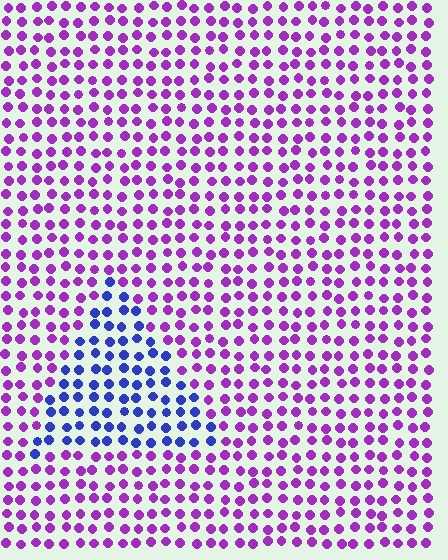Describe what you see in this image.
The image is filled with small purple elements in a uniform arrangement. A triangle-shaped region is visible where the elements are tinted to a slightly different hue, forming a subtle color boundary.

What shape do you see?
I see a triangle.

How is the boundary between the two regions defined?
The boundary is defined purely by a slight shift in hue (about 55 degrees). Spacing, size, and orientation are identical on both sides.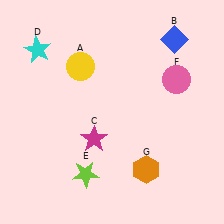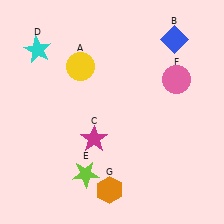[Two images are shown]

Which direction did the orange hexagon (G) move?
The orange hexagon (G) moved left.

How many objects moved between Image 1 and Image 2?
1 object moved between the two images.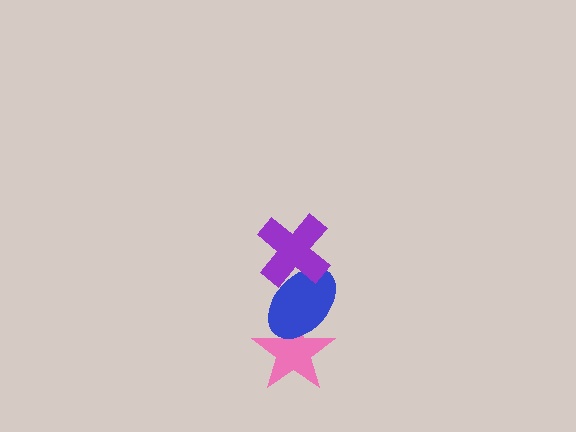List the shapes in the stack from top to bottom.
From top to bottom: the purple cross, the blue ellipse, the pink star.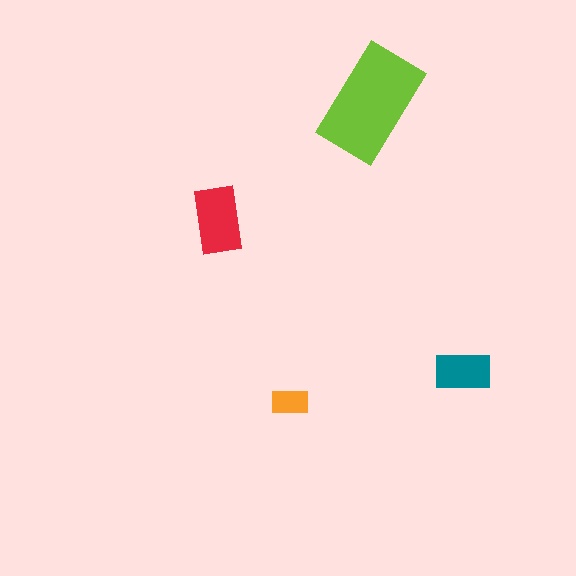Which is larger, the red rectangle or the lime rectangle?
The lime one.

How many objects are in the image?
There are 4 objects in the image.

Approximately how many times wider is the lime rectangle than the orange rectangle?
About 3 times wider.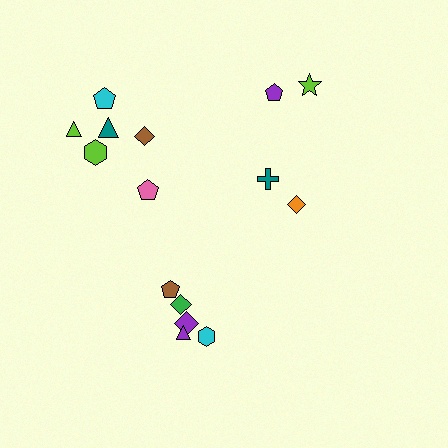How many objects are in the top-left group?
There are 6 objects.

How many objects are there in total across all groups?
There are 15 objects.